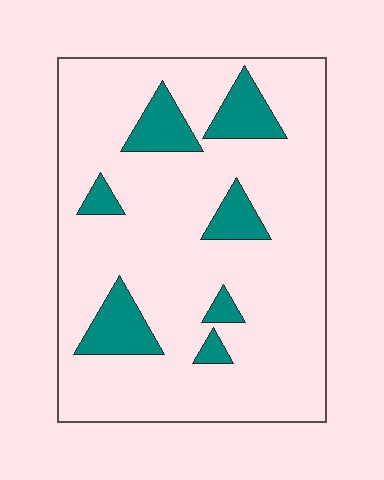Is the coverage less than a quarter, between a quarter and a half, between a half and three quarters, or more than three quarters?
Less than a quarter.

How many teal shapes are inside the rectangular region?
7.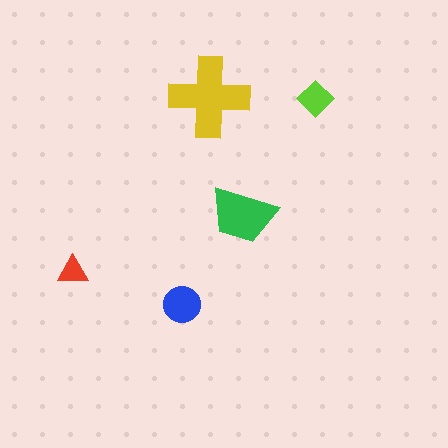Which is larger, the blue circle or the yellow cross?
The yellow cross.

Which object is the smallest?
The red triangle.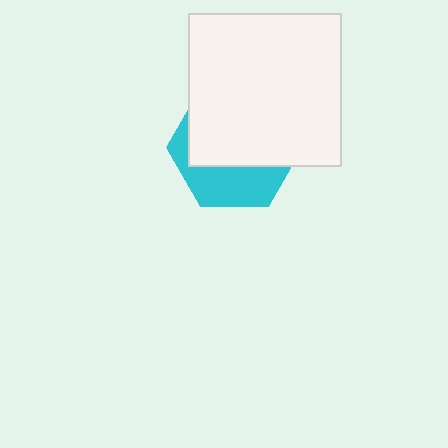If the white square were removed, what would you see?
You would see the complete cyan hexagon.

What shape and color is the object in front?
The object in front is a white square.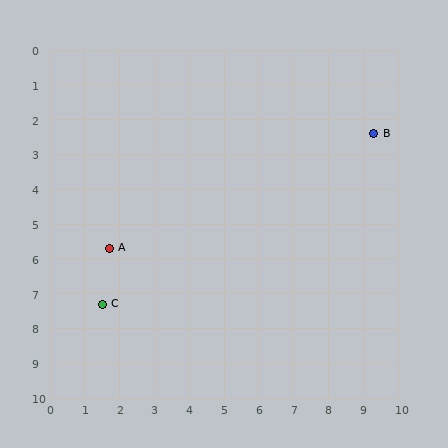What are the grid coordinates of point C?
Point C is at approximately (1.5, 7.3).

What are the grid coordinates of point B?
Point B is at approximately (9.3, 2.4).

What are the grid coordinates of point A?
Point A is at approximately (1.7, 5.7).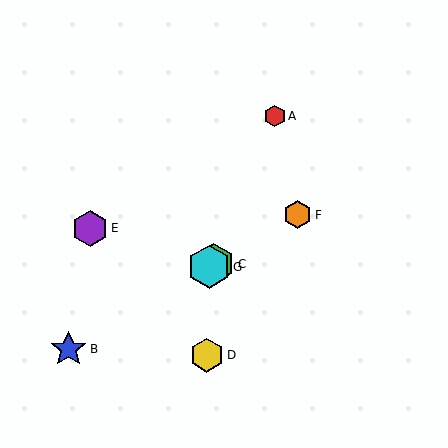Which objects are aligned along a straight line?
Objects B, C, F, G are aligned along a straight line.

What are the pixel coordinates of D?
Object D is at (207, 355).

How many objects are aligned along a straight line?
4 objects (B, C, F, G) are aligned along a straight line.